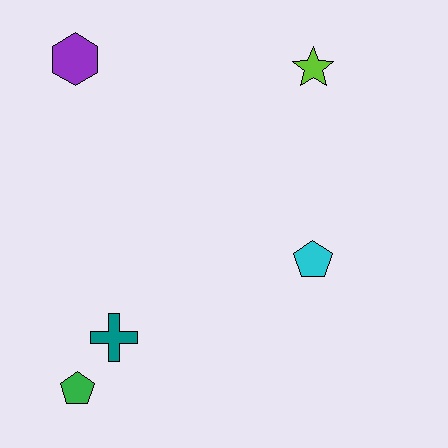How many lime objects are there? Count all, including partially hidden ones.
There is 1 lime object.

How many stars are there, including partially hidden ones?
There is 1 star.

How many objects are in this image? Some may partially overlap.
There are 5 objects.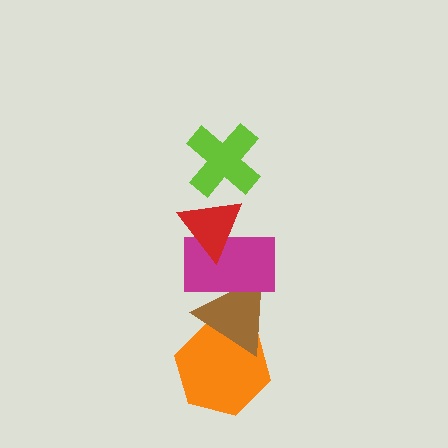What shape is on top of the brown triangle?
The magenta rectangle is on top of the brown triangle.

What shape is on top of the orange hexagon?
The brown triangle is on top of the orange hexagon.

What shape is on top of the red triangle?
The lime cross is on top of the red triangle.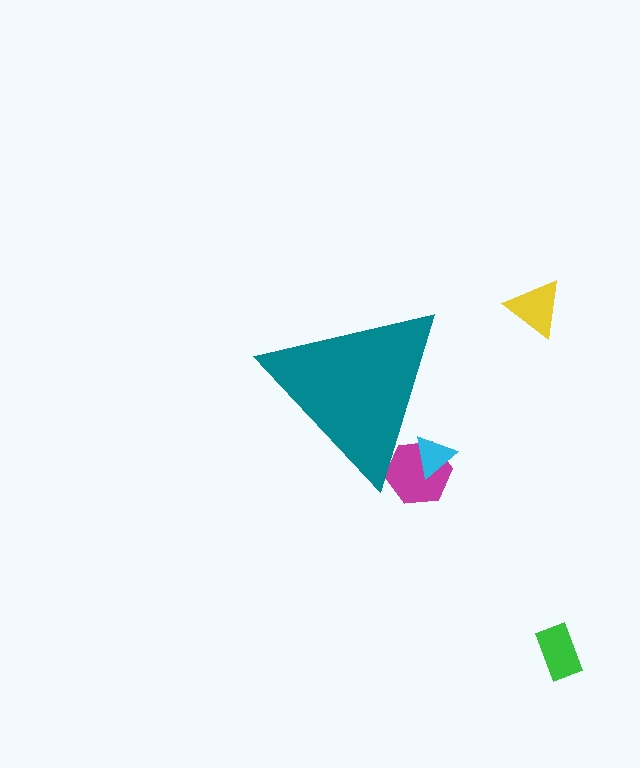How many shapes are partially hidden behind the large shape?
2 shapes are partially hidden.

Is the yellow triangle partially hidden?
No, the yellow triangle is fully visible.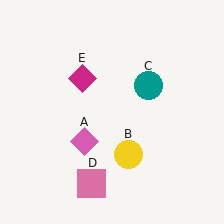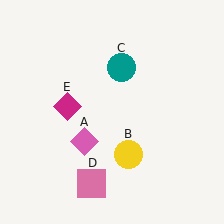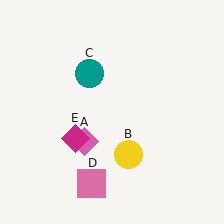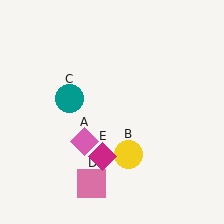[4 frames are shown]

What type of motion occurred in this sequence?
The teal circle (object C), magenta diamond (object E) rotated counterclockwise around the center of the scene.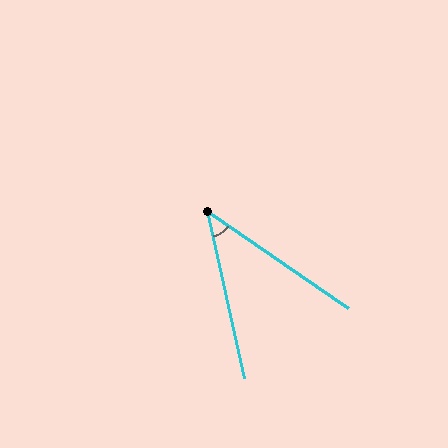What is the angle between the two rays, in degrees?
Approximately 43 degrees.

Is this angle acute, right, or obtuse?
It is acute.